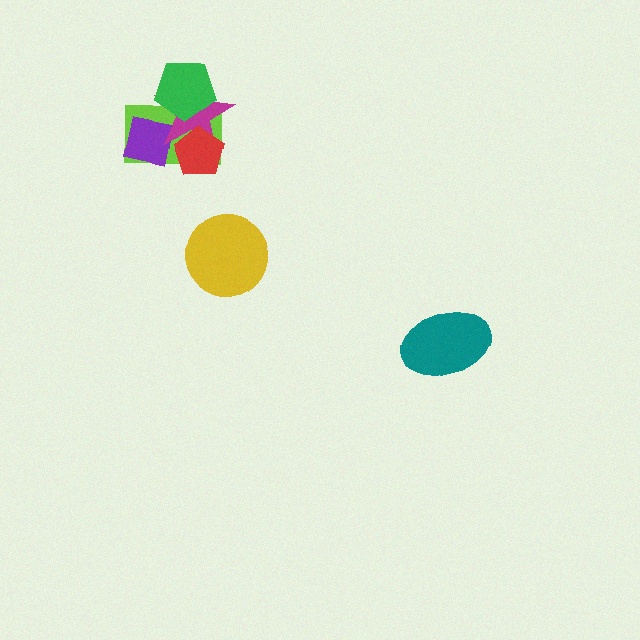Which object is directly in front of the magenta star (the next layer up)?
The red pentagon is directly in front of the magenta star.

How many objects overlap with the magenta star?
4 objects overlap with the magenta star.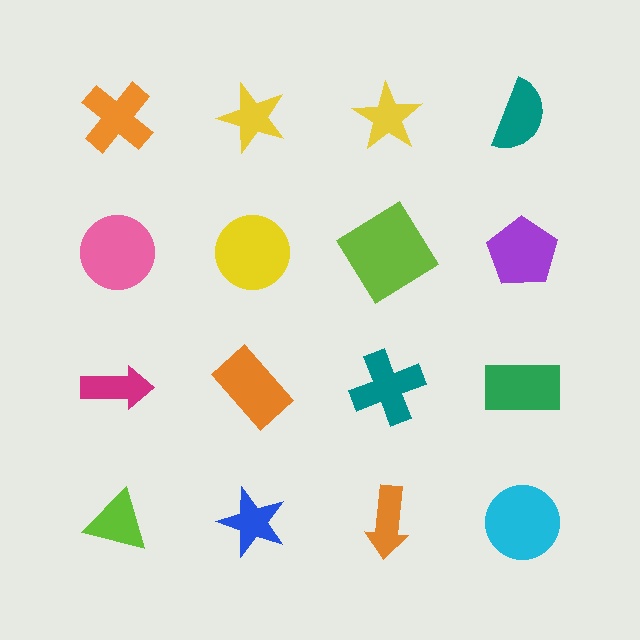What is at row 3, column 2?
An orange rectangle.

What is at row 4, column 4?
A cyan circle.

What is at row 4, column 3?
An orange arrow.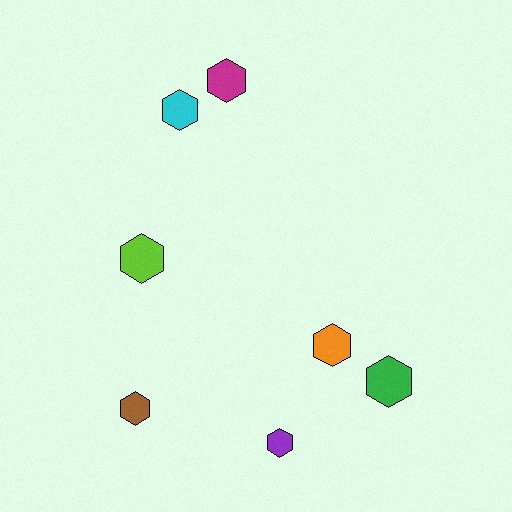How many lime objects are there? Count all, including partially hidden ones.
There is 1 lime object.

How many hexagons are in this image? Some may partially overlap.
There are 7 hexagons.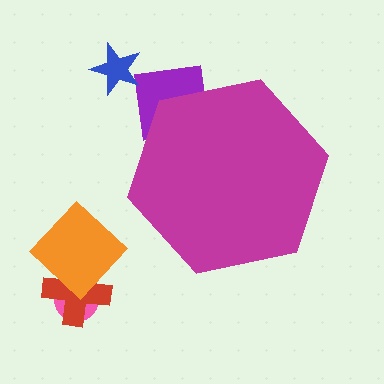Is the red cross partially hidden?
No, the red cross is fully visible.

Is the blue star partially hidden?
No, the blue star is fully visible.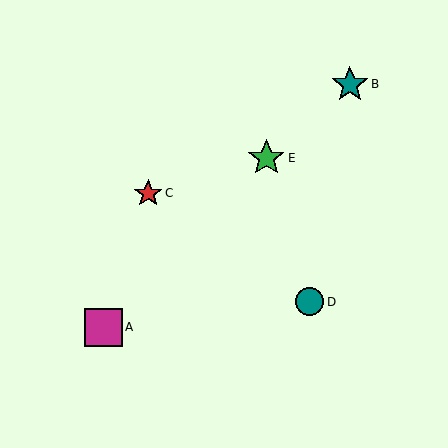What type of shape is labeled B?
Shape B is a teal star.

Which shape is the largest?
The magenta square (labeled A) is the largest.